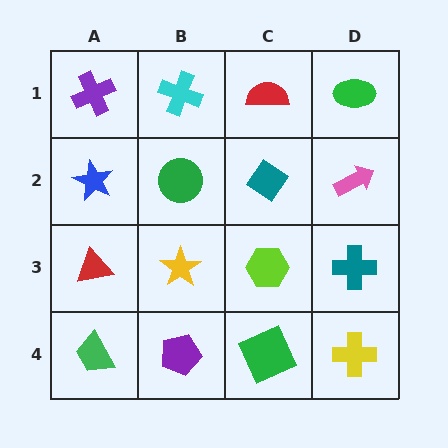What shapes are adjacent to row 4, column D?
A teal cross (row 3, column D), a green square (row 4, column C).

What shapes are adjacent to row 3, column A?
A blue star (row 2, column A), a green trapezoid (row 4, column A), a yellow star (row 3, column B).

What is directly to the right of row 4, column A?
A purple pentagon.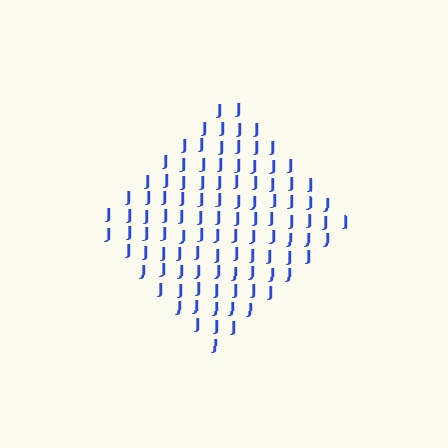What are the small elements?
The small elements are letter J's.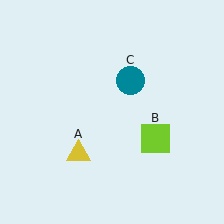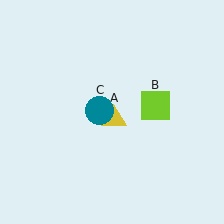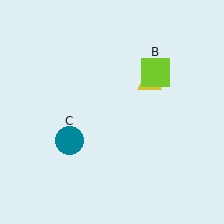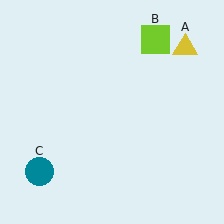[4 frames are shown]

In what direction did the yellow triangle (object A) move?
The yellow triangle (object A) moved up and to the right.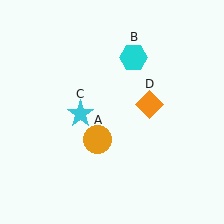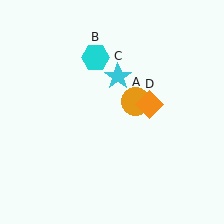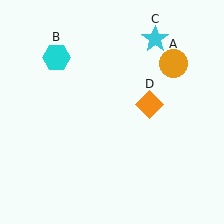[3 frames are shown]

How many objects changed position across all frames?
3 objects changed position: orange circle (object A), cyan hexagon (object B), cyan star (object C).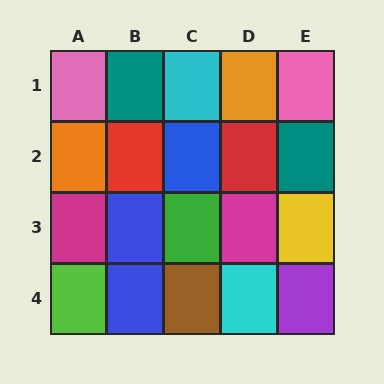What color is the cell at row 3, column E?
Yellow.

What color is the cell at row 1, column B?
Teal.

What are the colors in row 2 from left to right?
Orange, red, blue, red, teal.